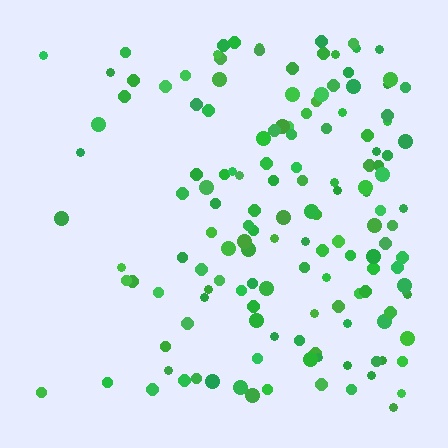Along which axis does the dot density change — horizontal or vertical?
Horizontal.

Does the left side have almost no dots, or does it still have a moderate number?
Still a moderate number, just noticeably fewer than the right.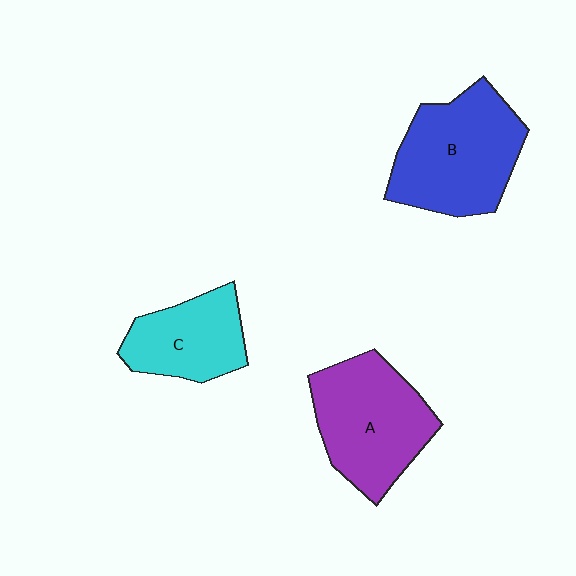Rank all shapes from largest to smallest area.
From largest to smallest: B (blue), A (purple), C (cyan).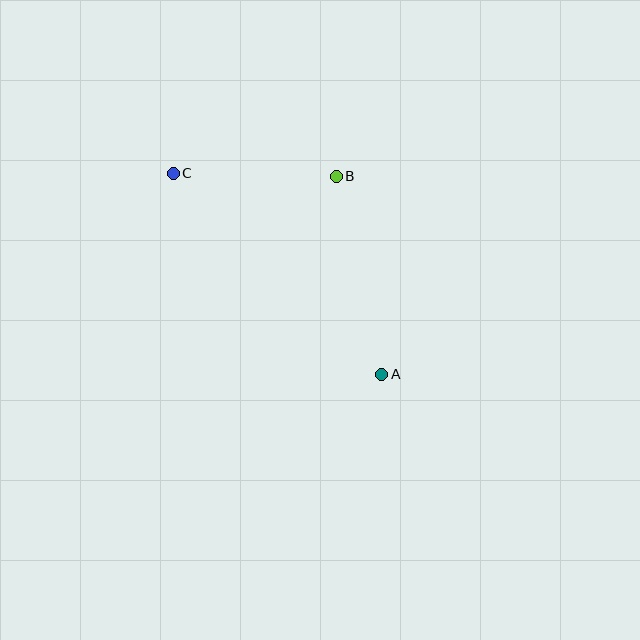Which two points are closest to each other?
Points B and C are closest to each other.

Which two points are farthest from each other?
Points A and C are farthest from each other.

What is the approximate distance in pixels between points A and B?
The distance between A and B is approximately 203 pixels.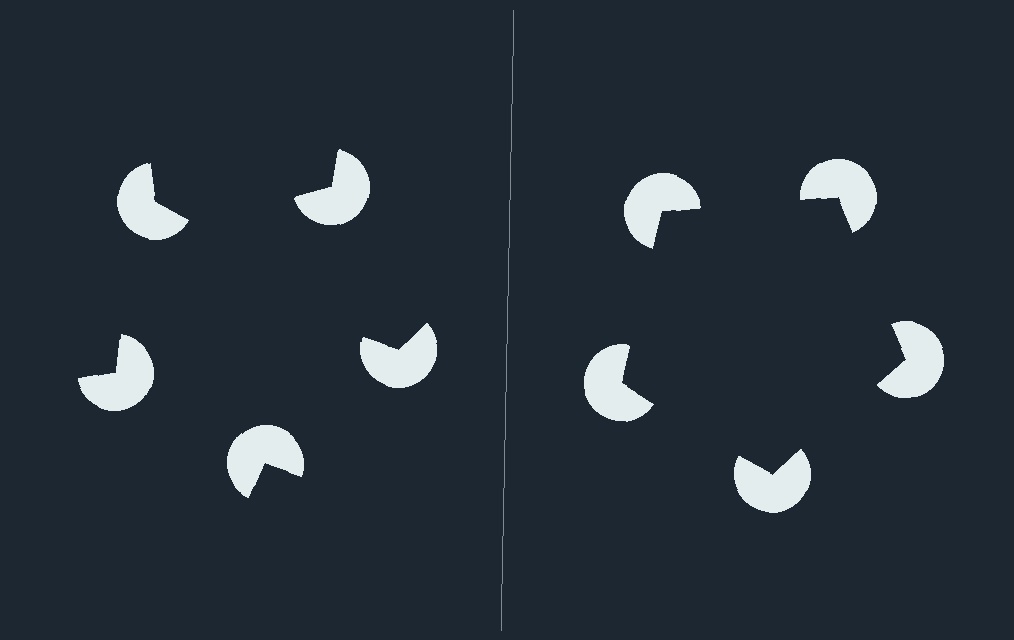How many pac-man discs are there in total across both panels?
10 — 5 on each side.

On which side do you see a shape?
An illusory pentagon appears on the right side. On the left side the wedge cuts are rotated, so no coherent shape forms.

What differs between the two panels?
The pac-man discs are positioned identically on both sides; only the wedge orientations differ. On the right they align to a pentagon; on the left they are misaligned.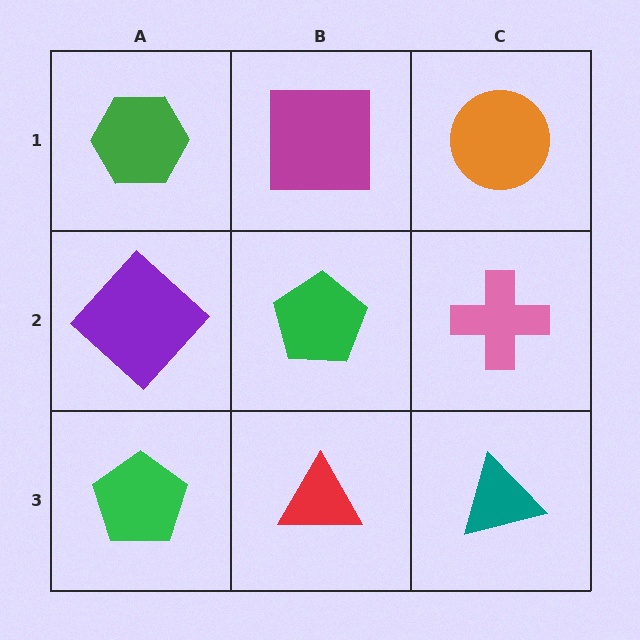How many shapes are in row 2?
3 shapes.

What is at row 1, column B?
A magenta square.